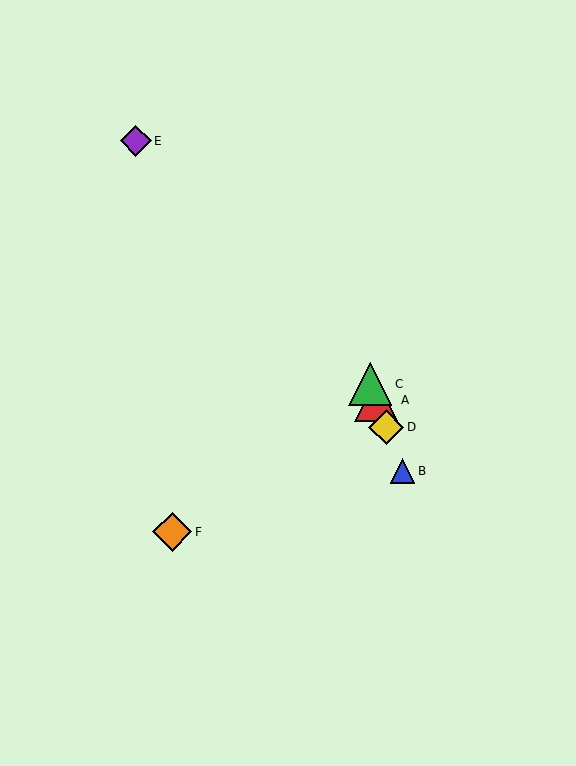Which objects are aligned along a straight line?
Objects A, B, C, D are aligned along a straight line.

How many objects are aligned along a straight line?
4 objects (A, B, C, D) are aligned along a straight line.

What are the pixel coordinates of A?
Object A is at (376, 400).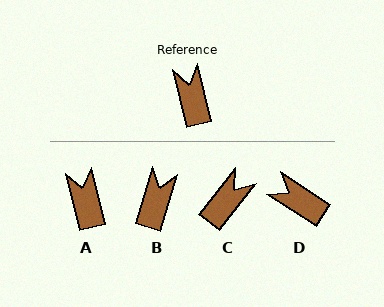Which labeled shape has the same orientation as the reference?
A.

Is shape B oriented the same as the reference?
No, it is off by about 30 degrees.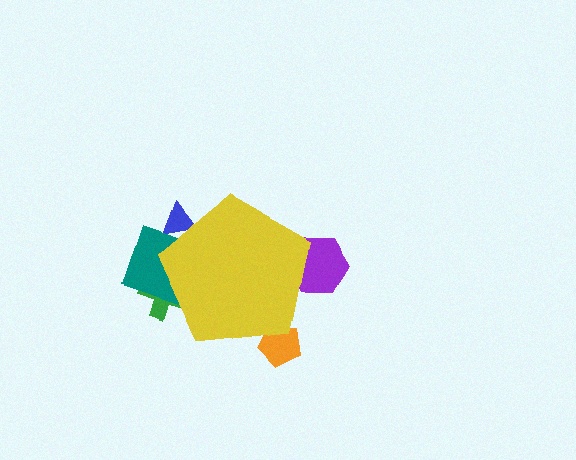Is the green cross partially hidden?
Yes, the green cross is partially hidden behind the yellow pentagon.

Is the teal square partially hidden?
Yes, the teal square is partially hidden behind the yellow pentagon.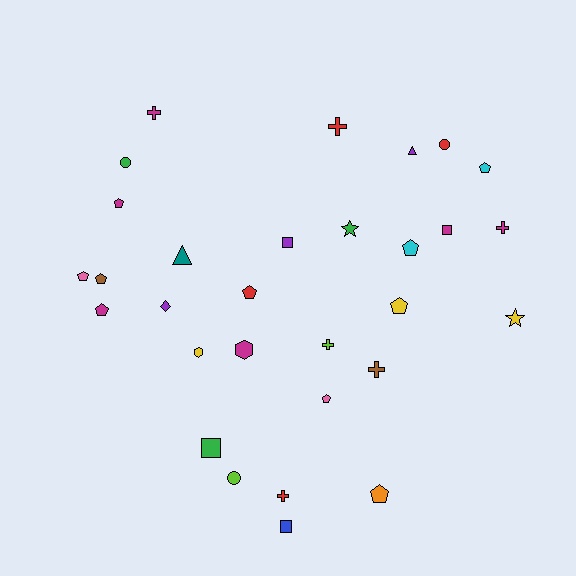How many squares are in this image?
There are 4 squares.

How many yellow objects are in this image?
There are 3 yellow objects.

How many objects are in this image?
There are 30 objects.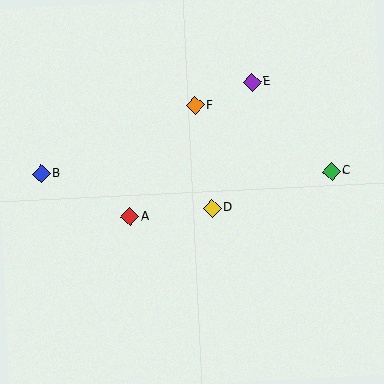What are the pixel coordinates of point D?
Point D is at (212, 208).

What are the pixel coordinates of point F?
Point F is at (195, 105).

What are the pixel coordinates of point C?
Point C is at (332, 171).